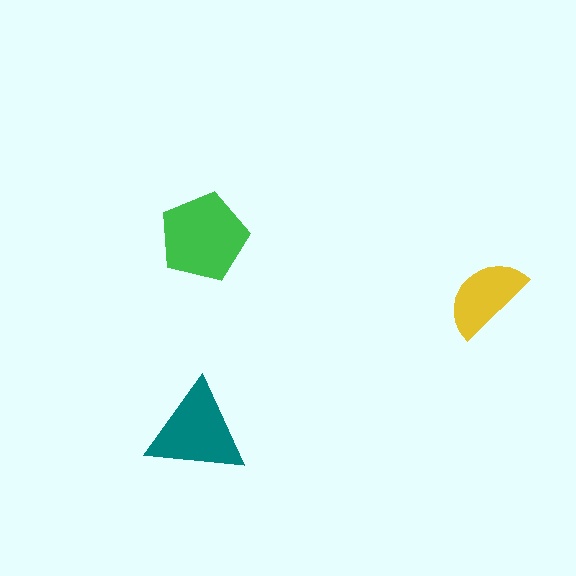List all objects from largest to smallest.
The green pentagon, the teal triangle, the yellow semicircle.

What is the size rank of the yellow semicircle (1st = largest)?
3rd.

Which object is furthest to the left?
The teal triangle is leftmost.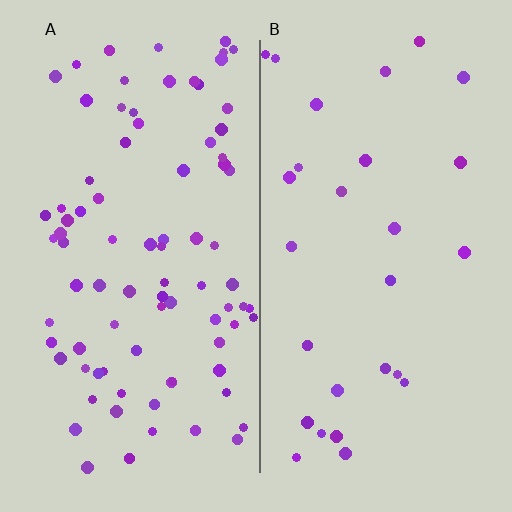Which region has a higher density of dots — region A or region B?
A (the left).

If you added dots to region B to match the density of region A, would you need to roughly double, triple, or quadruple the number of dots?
Approximately triple.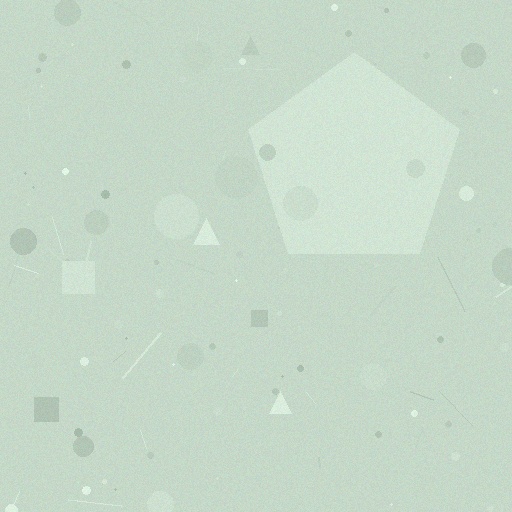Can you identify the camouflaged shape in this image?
The camouflaged shape is a pentagon.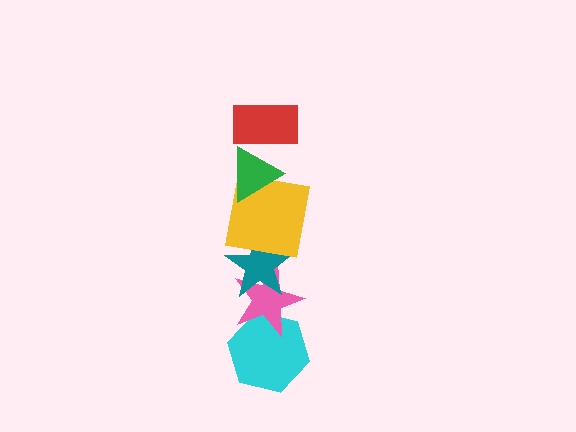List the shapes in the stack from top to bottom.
From top to bottom: the red rectangle, the green triangle, the yellow square, the teal star, the pink star, the cyan hexagon.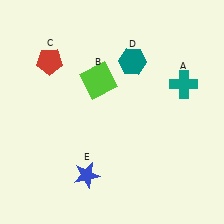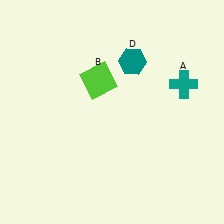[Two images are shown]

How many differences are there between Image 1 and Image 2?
There are 2 differences between the two images.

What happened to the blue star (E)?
The blue star (E) was removed in Image 2. It was in the bottom-left area of Image 1.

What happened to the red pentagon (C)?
The red pentagon (C) was removed in Image 2. It was in the top-left area of Image 1.